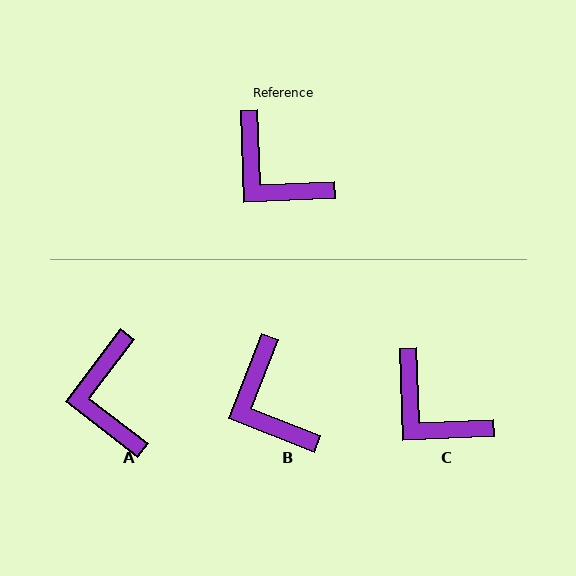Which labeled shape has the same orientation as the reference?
C.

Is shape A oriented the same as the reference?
No, it is off by about 39 degrees.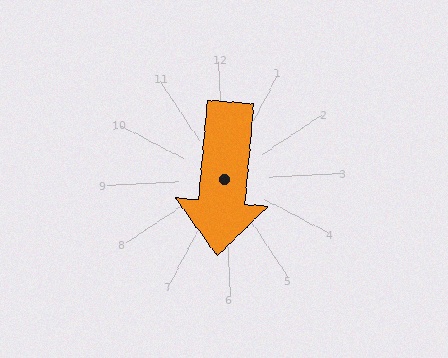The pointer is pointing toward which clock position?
Roughly 6 o'clock.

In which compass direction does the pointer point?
South.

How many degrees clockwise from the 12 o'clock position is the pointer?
Approximately 188 degrees.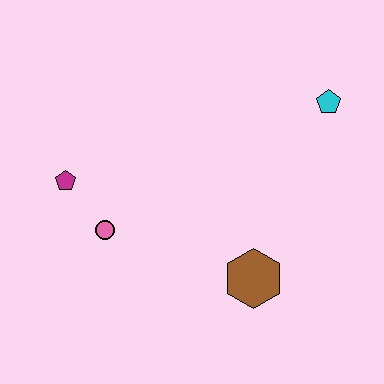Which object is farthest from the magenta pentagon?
The cyan pentagon is farthest from the magenta pentagon.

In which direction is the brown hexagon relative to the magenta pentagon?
The brown hexagon is to the right of the magenta pentagon.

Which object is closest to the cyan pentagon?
The brown hexagon is closest to the cyan pentagon.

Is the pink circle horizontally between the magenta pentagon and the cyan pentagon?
Yes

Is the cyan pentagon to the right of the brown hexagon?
Yes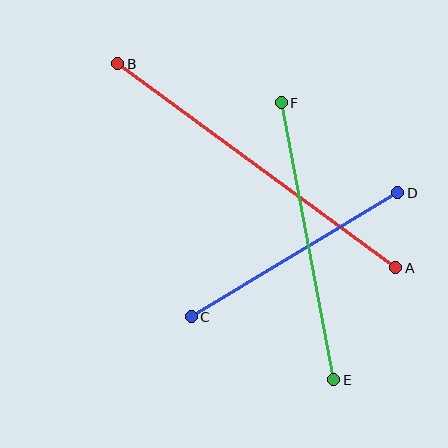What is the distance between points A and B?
The distance is approximately 345 pixels.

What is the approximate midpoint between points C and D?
The midpoint is at approximately (295, 255) pixels.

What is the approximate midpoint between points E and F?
The midpoint is at approximately (308, 241) pixels.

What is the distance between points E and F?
The distance is approximately 281 pixels.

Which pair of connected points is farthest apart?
Points A and B are farthest apart.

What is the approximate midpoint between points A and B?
The midpoint is at approximately (257, 166) pixels.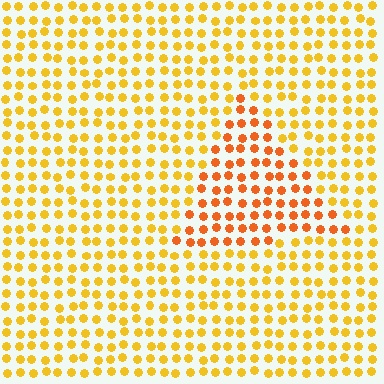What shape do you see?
I see a triangle.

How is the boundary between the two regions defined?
The boundary is defined purely by a slight shift in hue (about 27 degrees). Spacing, size, and orientation are identical on both sides.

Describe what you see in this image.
The image is filled with small yellow elements in a uniform arrangement. A triangle-shaped region is visible where the elements are tinted to a slightly different hue, forming a subtle color boundary.